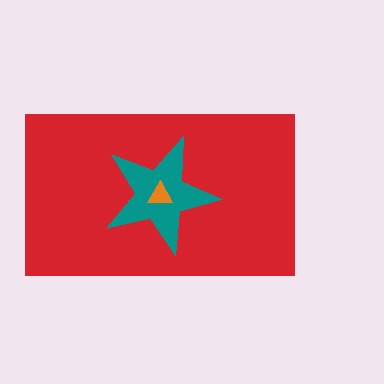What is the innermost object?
The orange triangle.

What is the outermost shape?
The red rectangle.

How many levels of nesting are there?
3.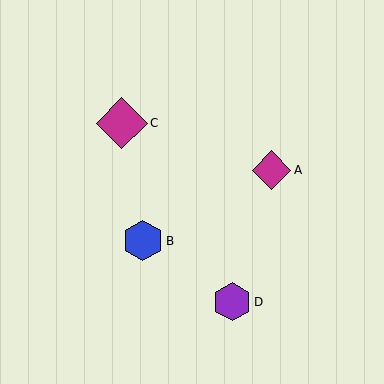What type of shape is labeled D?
Shape D is a purple hexagon.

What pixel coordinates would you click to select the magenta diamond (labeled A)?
Click at (272, 170) to select the magenta diamond A.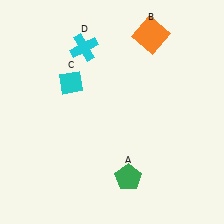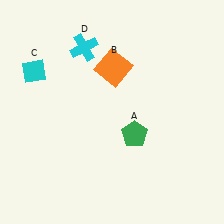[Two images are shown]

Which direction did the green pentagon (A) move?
The green pentagon (A) moved up.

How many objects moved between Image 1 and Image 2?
3 objects moved between the two images.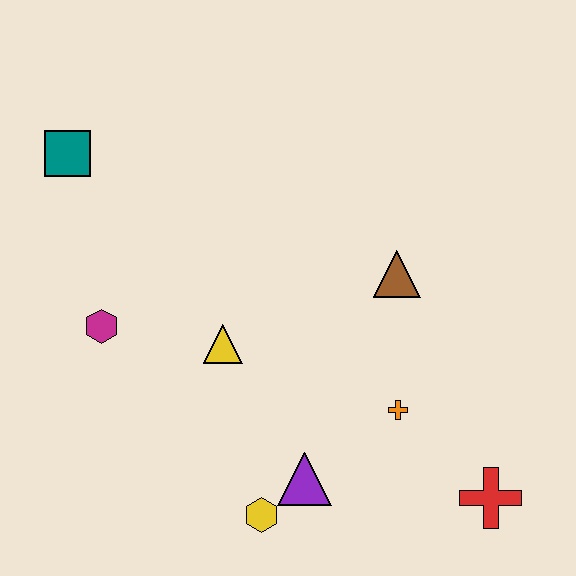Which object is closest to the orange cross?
The purple triangle is closest to the orange cross.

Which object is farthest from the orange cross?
The teal square is farthest from the orange cross.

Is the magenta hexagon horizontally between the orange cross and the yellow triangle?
No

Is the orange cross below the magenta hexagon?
Yes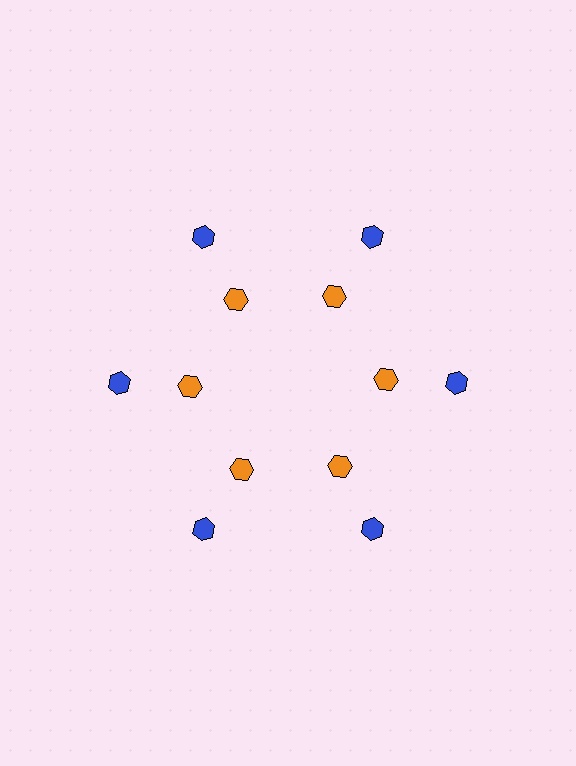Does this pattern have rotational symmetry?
Yes, this pattern has 6-fold rotational symmetry. It looks the same after rotating 60 degrees around the center.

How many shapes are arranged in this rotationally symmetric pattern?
There are 12 shapes, arranged in 6 groups of 2.